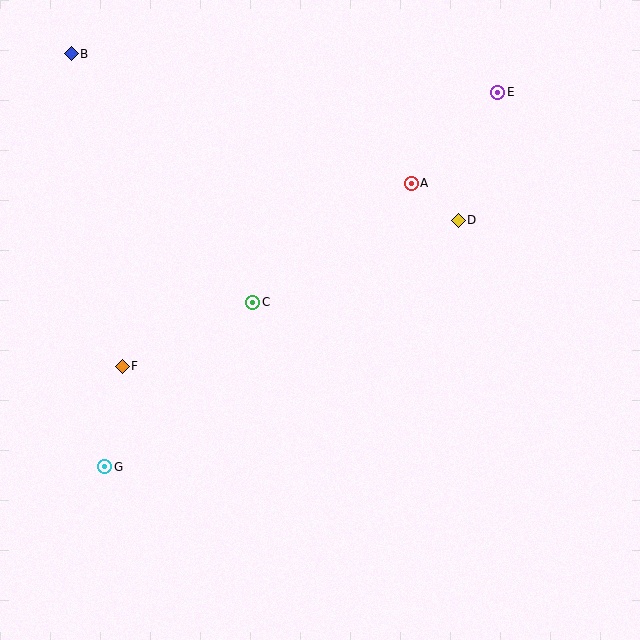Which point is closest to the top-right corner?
Point E is closest to the top-right corner.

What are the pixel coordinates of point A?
Point A is at (411, 183).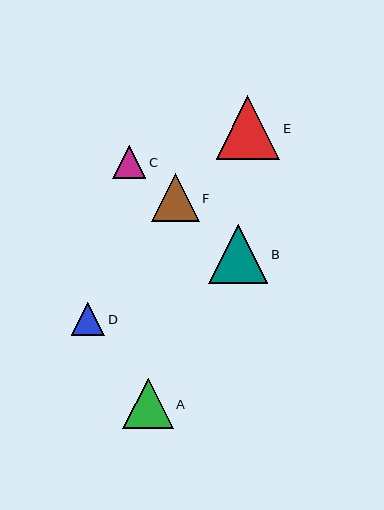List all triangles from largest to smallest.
From largest to smallest: E, B, A, F, D, C.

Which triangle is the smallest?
Triangle C is the smallest with a size of approximately 33 pixels.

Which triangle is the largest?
Triangle E is the largest with a size of approximately 63 pixels.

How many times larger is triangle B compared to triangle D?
Triangle B is approximately 1.8 times the size of triangle D.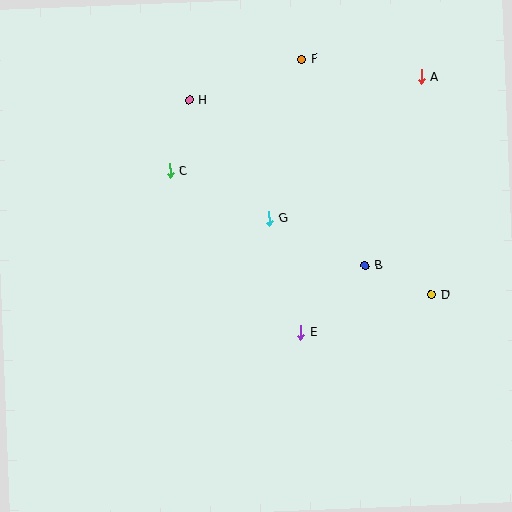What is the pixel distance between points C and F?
The distance between C and F is 173 pixels.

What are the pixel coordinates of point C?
Point C is at (170, 171).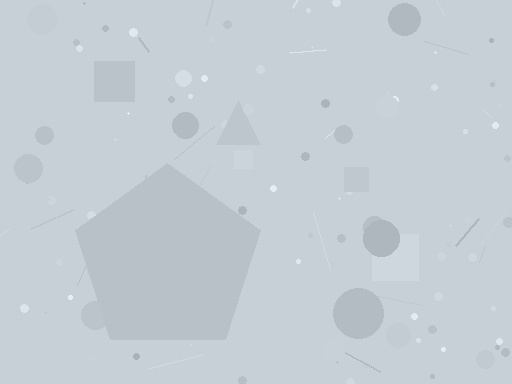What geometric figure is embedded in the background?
A pentagon is embedded in the background.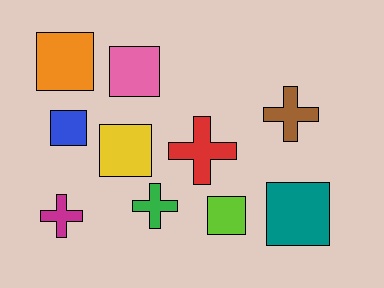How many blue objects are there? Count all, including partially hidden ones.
There is 1 blue object.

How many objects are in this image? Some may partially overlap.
There are 10 objects.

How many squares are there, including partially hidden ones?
There are 6 squares.